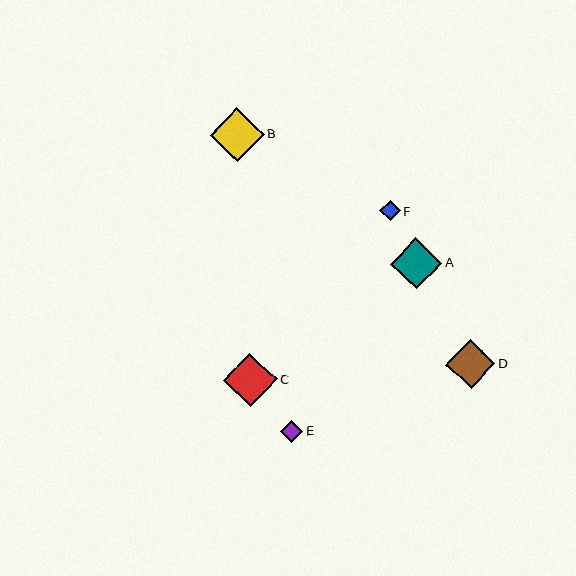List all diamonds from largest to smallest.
From largest to smallest: B, C, A, D, E, F.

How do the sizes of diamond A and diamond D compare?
Diamond A and diamond D are approximately the same size.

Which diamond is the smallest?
Diamond F is the smallest with a size of approximately 20 pixels.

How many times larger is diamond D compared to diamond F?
Diamond D is approximately 2.4 times the size of diamond F.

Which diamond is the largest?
Diamond B is the largest with a size of approximately 54 pixels.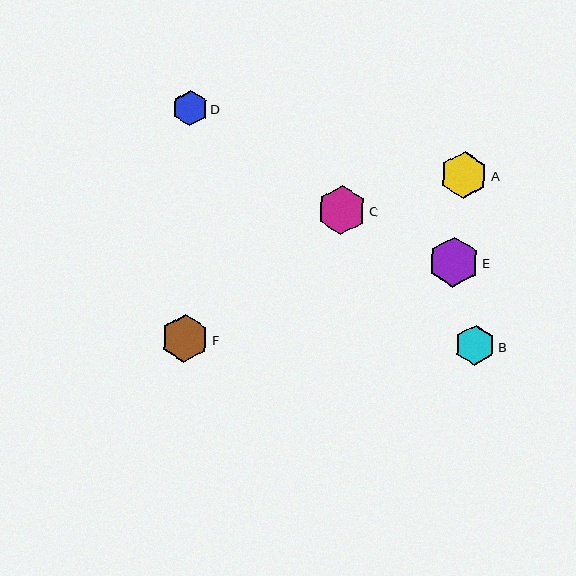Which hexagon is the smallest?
Hexagon D is the smallest with a size of approximately 35 pixels.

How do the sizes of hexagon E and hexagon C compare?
Hexagon E and hexagon C are approximately the same size.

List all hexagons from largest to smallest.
From largest to smallest: E, C, F, A, B, D.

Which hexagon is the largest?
Hexagon E is the largest with a size of approximately 50 pixels.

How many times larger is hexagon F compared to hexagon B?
Hexagon F is approximately 1.2 times the size of hexagon B.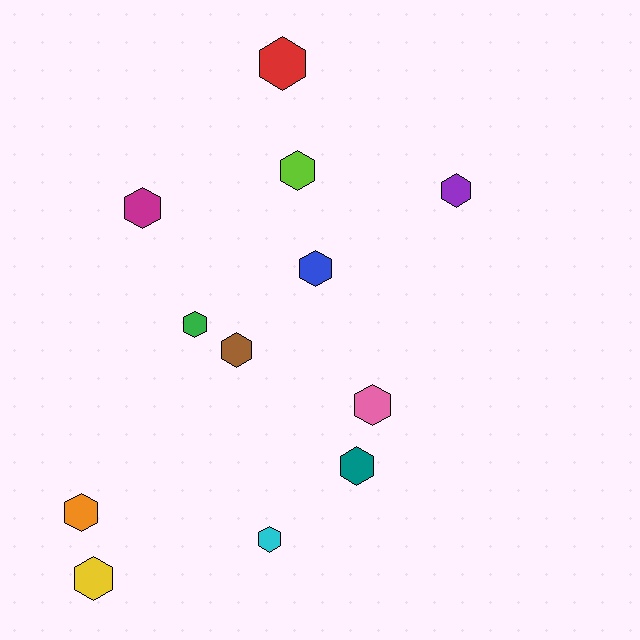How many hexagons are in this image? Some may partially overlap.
There are 12 hexagons.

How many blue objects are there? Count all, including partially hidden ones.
There is 1 blue object.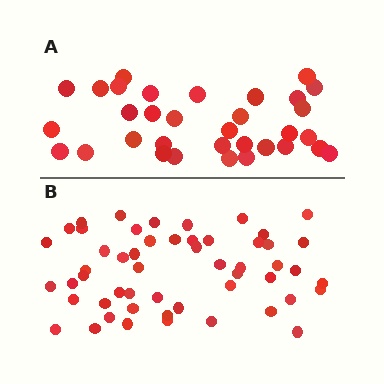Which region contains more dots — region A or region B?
Region B (the bottom region) has more dots.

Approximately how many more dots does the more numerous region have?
Region B has approximately 20 more dots than region A.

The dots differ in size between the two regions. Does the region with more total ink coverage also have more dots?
No. Region A has more total ink coverage because its dots are larger, but region B actually contains more individual dots. Total area can be misleading — the number of items is what matters here.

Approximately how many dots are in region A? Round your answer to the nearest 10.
About 30 dots. (The exact count is 33, which rounds to 30.)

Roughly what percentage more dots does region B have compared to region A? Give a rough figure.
About 60% more.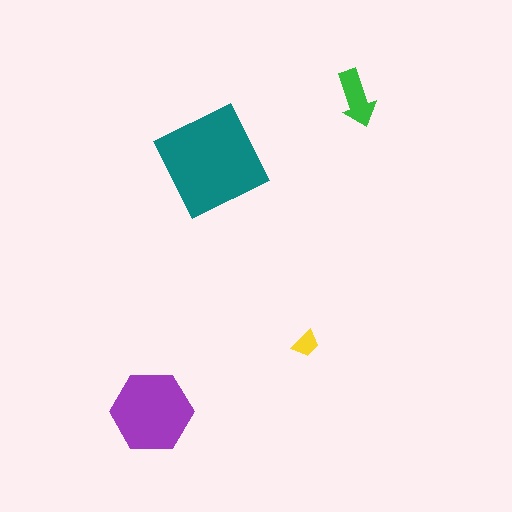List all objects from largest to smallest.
The teal square, the purple hexagon, the green arrow, the yellow trapezoid.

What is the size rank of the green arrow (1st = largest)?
3rd.